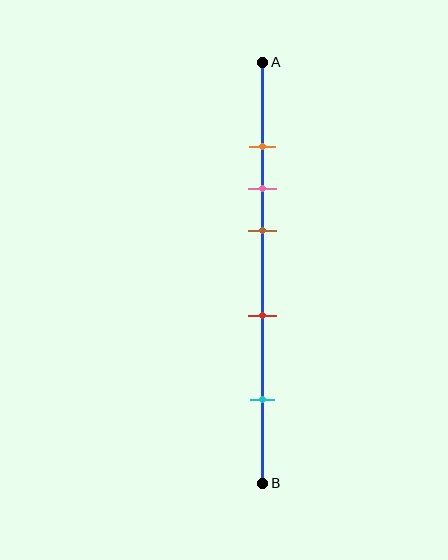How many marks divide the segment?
There are 5 marks dividing the segment.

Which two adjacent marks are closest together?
The orange and pink marks are the closest adjacent pair.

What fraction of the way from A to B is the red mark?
The red mark is approximately 60% (0.6) of the way from A to B.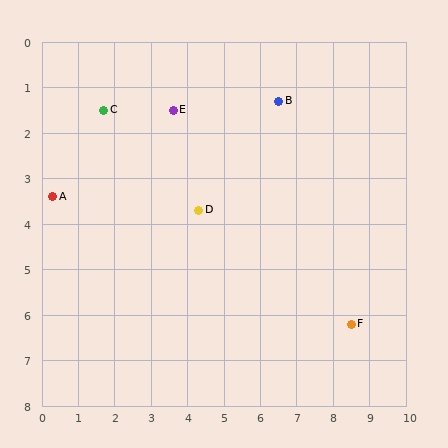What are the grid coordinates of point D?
Point D is at approximately (4.3, 3.7).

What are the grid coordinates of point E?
Point E is at approximately (3.6, 1.5).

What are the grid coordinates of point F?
Point F is at approximately (8.5, 6.2).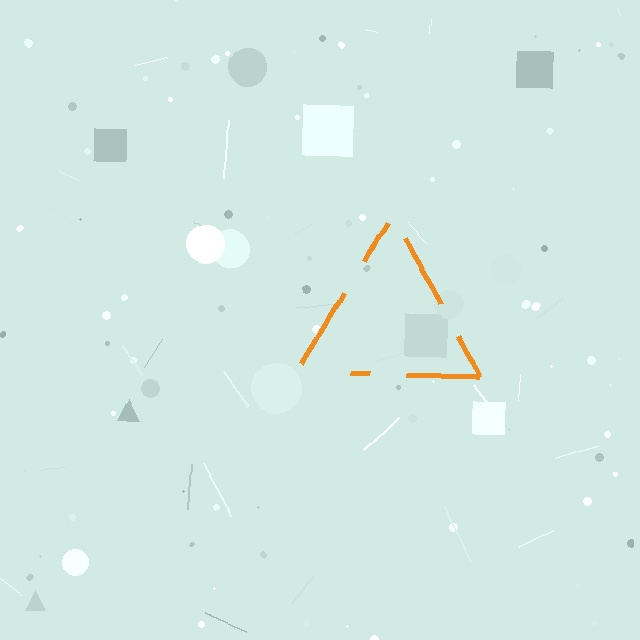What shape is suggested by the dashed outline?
The dashed outline suggests a triangle.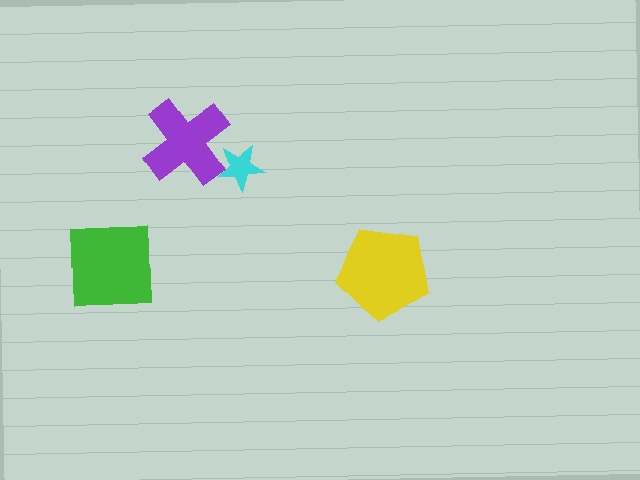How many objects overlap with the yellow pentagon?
0 objects overlap with the yellow pentagon.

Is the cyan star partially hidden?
Yes, it is partially covered by another shape.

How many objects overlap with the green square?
0 objects overlap with the green square.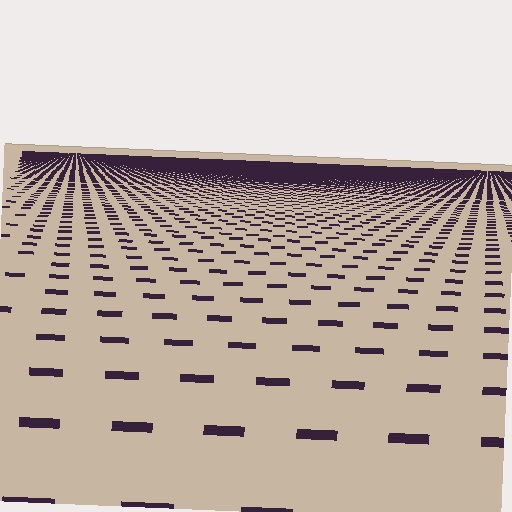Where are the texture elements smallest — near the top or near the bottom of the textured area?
Near the top.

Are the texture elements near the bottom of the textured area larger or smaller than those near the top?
Larger. Near the bottom, elements are closer to the viewer and appear at a bigger on-screen size.